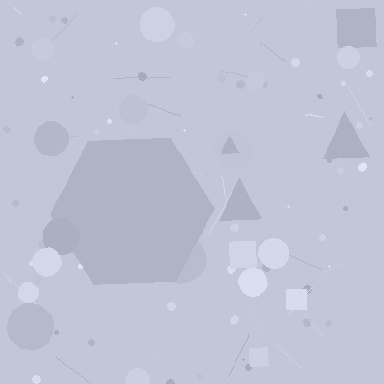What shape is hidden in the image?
A hexagon is hidden in the image.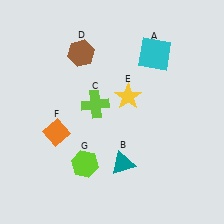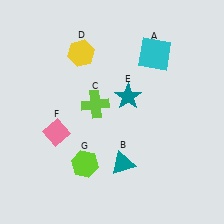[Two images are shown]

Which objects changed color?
D changed from brown to yellow. E changed from yellow to teal. F changed from orange to pink.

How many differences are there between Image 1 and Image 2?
There are 3 differences between the two images.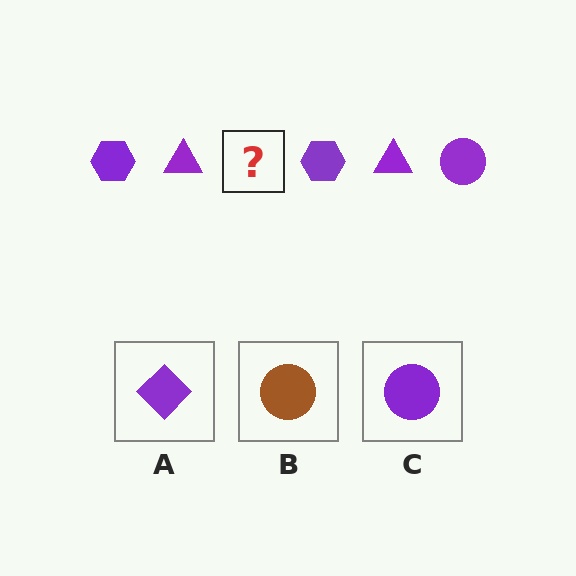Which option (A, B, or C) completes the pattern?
C.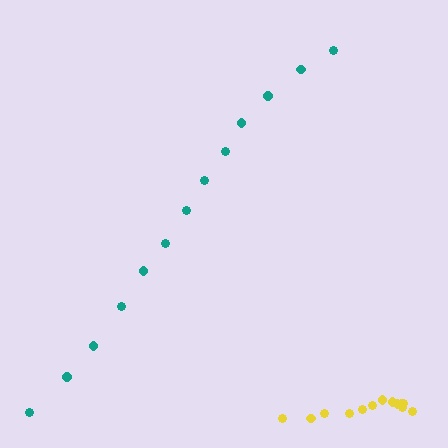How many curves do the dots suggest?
There are 2 distinct paths.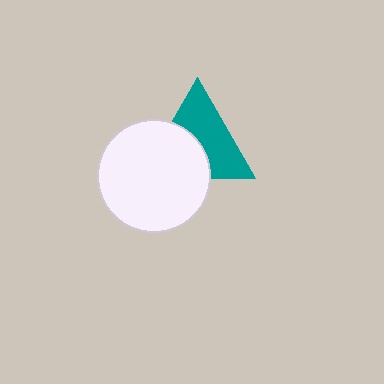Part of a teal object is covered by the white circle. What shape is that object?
It is a triangle.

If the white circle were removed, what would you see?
You would see the complete teal triangle.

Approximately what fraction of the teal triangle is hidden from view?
Roughly 44% of the teal triangle is hidden behind the white circle.